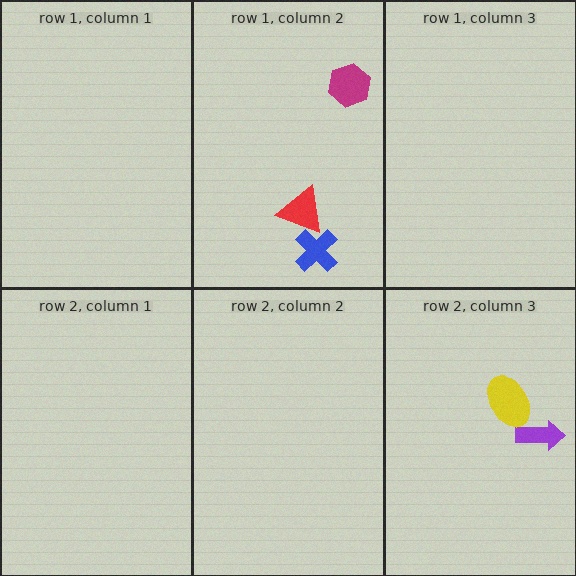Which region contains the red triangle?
The row 1, column 2 region.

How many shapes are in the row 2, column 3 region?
2.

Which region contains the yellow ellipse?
The row 2, column 3 region.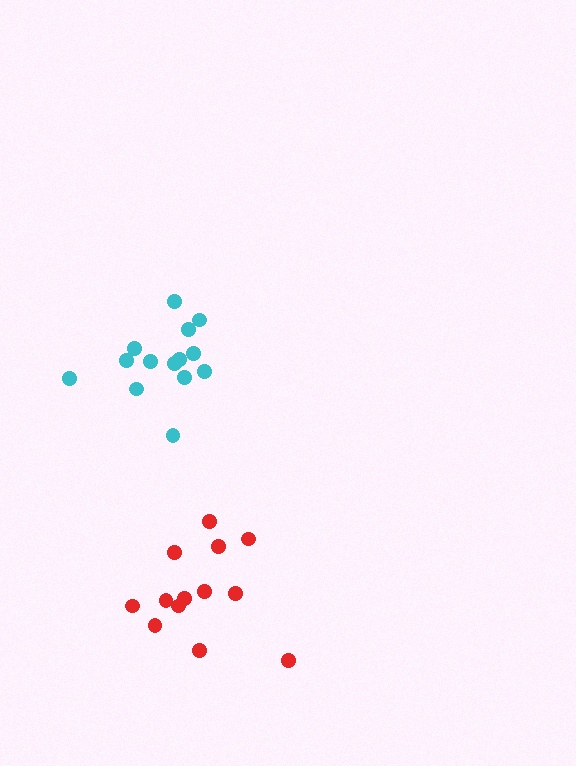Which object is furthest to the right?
The red cluster is rightmost.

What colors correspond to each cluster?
The clusters are colored: cyan, red.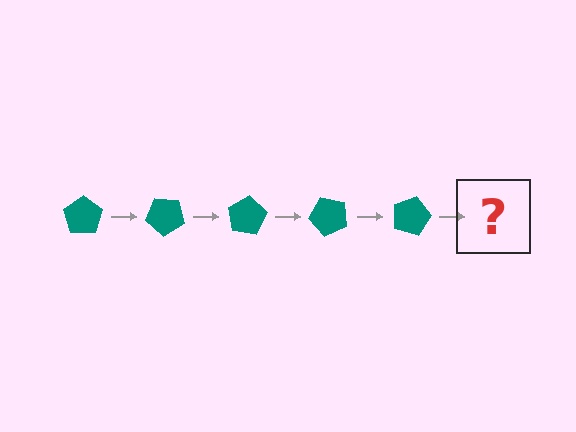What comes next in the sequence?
The next element should be a teal pentagon rotated 200 degrees.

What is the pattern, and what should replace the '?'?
The pattern is that the pentagon rotates 40 degrees each step. The '?' should be a teal pentagon rotated 200 degrees.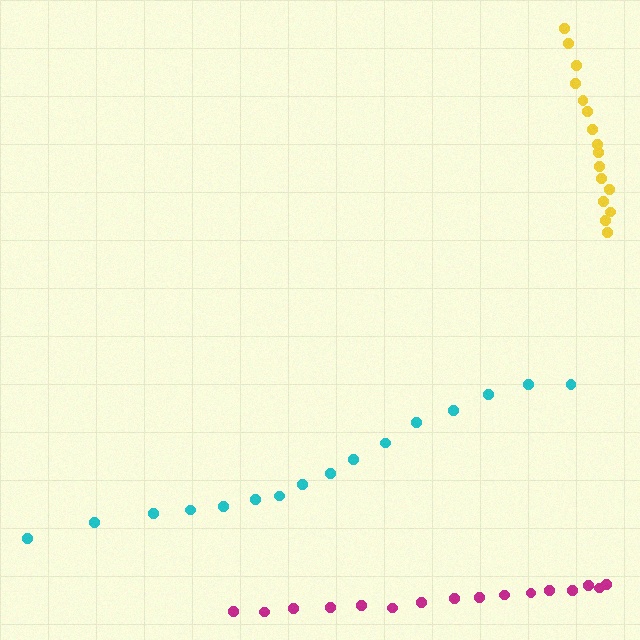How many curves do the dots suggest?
There are 3 distinct paths.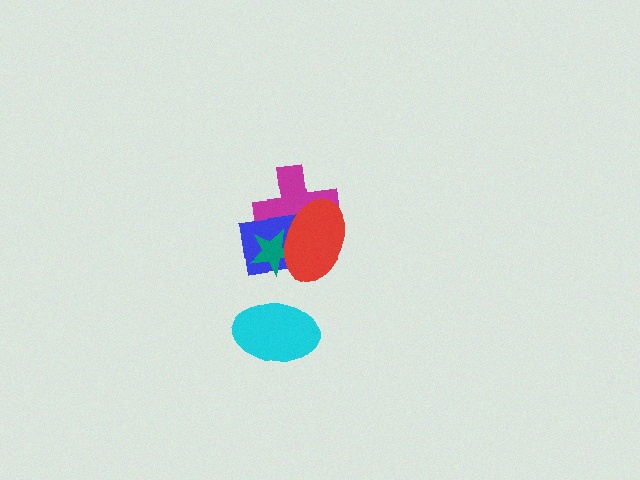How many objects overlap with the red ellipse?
3 objects overlap with the red ellipse.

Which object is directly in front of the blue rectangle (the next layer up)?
The teal star is directly in front of the blue rectangle.